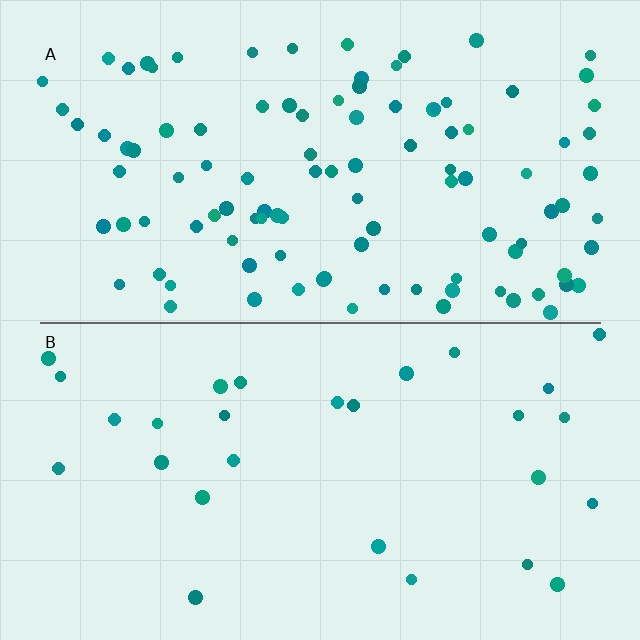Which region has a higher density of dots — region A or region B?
A (the top).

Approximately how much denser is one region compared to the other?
Approximately 3.7× — region A over region B.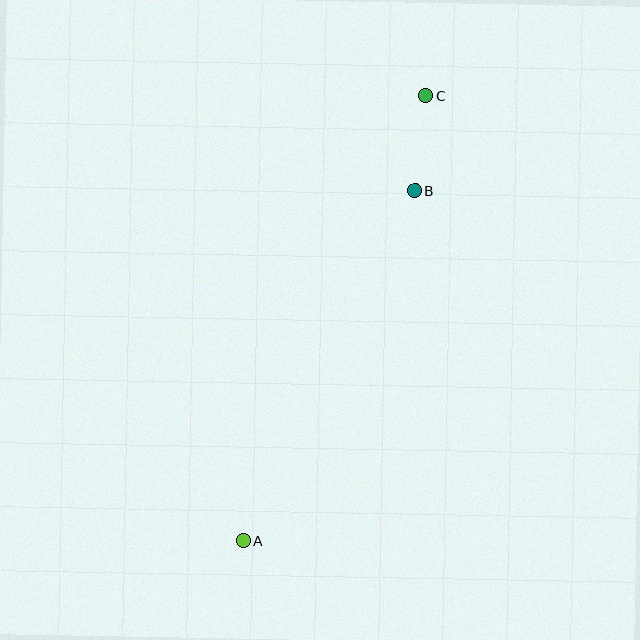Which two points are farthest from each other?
Points A and C are farthest from each other.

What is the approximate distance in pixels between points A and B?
The distance between A and B is approximately 389 pixels.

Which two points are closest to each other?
Points B and C are closest to each other.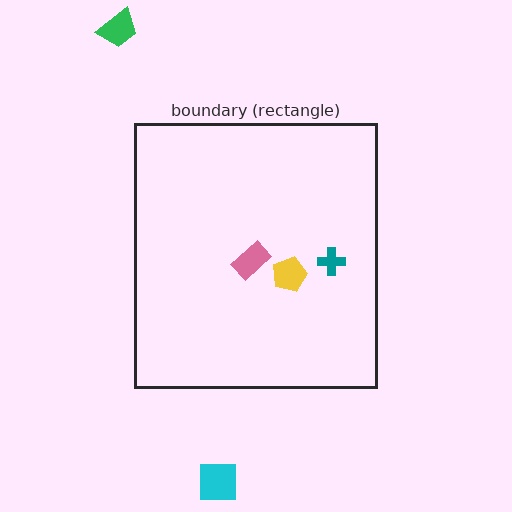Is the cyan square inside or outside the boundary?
Outside.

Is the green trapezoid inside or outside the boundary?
Outside.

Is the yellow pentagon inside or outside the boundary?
Inside.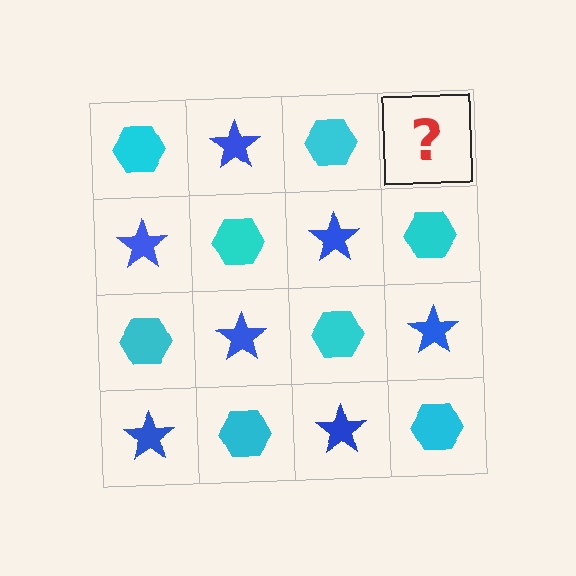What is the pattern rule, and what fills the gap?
The rule is that it alternates cyan hexagon and blue star in a checkerboard pattern. The gap should be filled with a blue star.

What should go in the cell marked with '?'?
The missing cell should contain a blue star.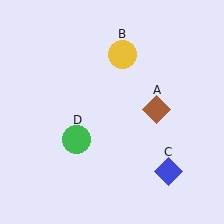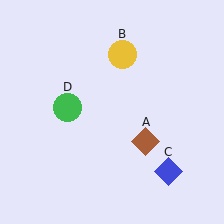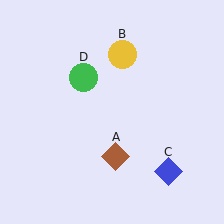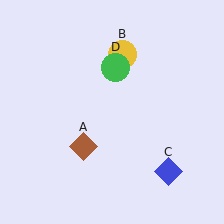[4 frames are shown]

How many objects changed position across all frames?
2 objects changed position: brown diamond (object A), green circle (object D).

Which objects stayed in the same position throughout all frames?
Yellow circle (object B) and blue diamond (object C) remained stationary.